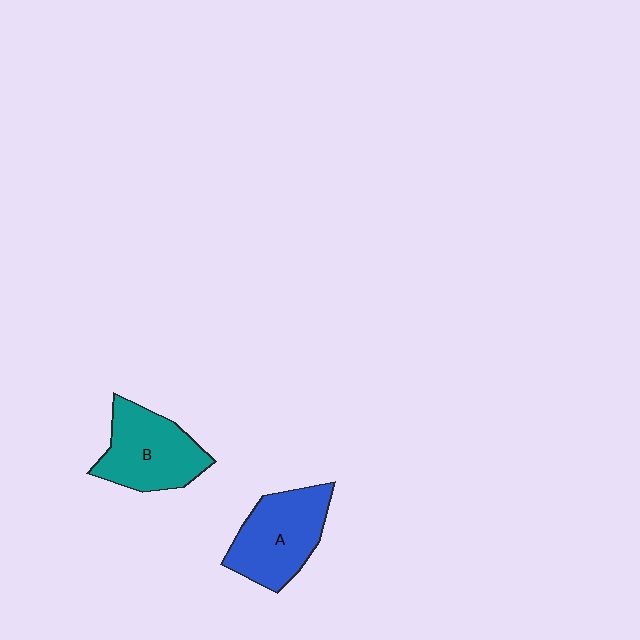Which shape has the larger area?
Shape A (blue).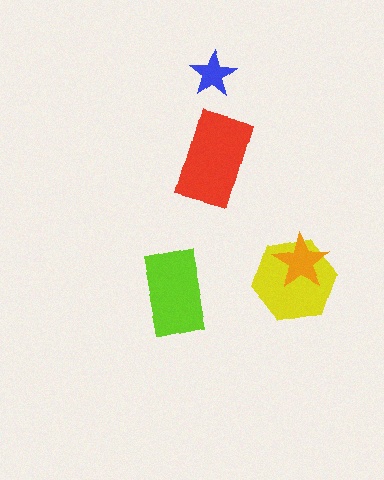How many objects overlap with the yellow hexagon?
1 object overlaps with the yellow hexagon.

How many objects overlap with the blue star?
0 objects overlap with the blue star.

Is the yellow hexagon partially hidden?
Yes, it is partially covered by another shape.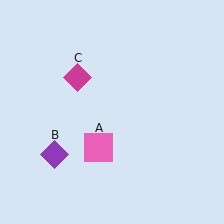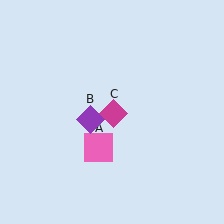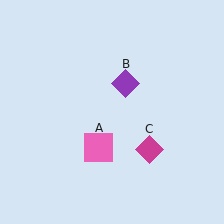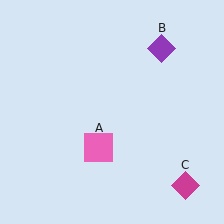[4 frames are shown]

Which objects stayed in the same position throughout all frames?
Pink square (object A) remained stationary.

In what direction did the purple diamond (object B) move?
The purple diamond (object B) moved up and to the right.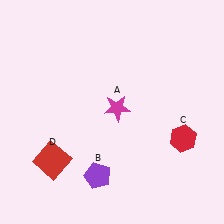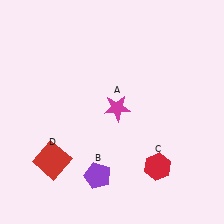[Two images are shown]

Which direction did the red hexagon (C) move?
The red hexagon (C) moved down.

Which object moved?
The red hexagon (C) moved down.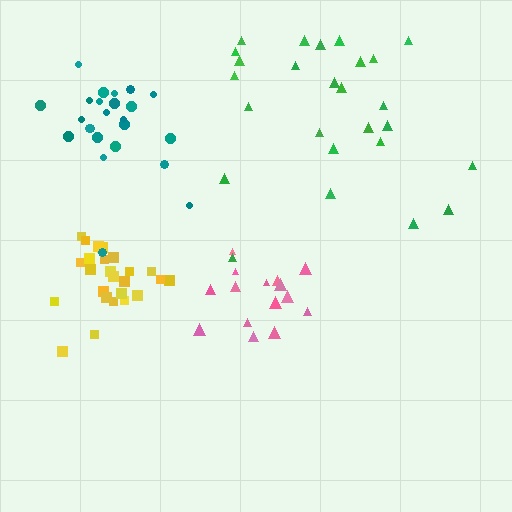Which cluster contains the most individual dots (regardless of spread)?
Green (27).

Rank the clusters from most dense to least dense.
yellow, teal, pink, green.